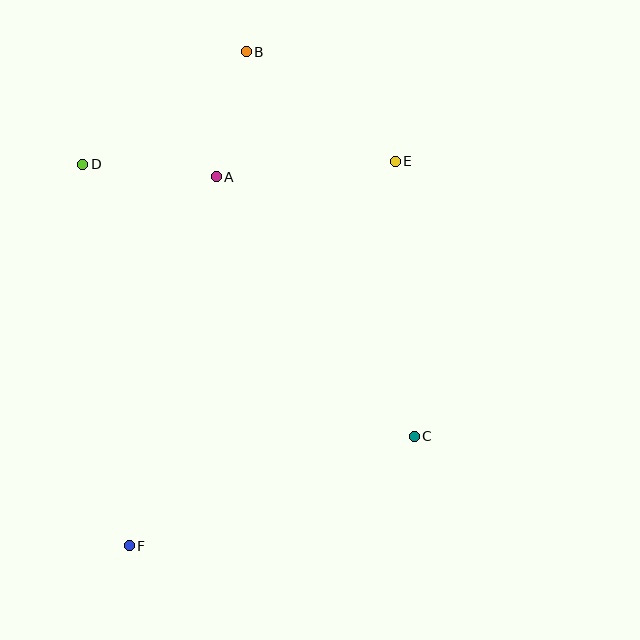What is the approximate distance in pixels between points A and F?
The distance between A and F is approximately 379 pixels.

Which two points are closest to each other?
Points A and B are closest to each other.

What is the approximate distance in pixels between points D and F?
The distance between D and F is approximately 384 pixels.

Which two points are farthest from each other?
Points B and F are farthest from each other.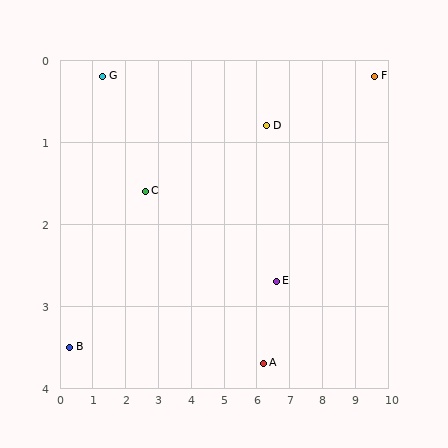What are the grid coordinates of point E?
Point E is at approximately (6.6, 2.7).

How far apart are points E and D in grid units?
Points E and D are about 1.9 grid units apart.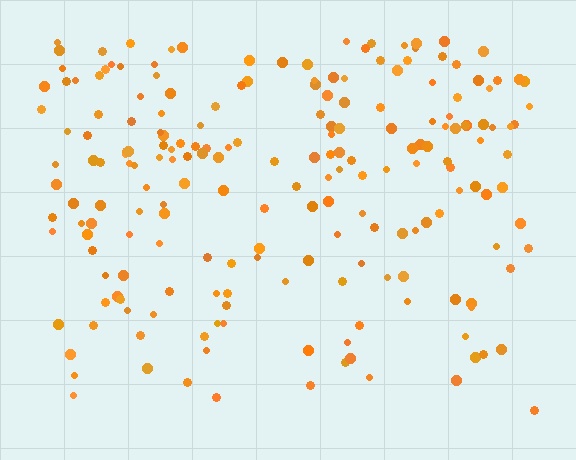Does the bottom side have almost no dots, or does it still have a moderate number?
Still a moderate number, just noticeably fewer than the top.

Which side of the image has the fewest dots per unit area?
The bottom.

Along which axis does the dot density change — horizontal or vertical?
Vertical.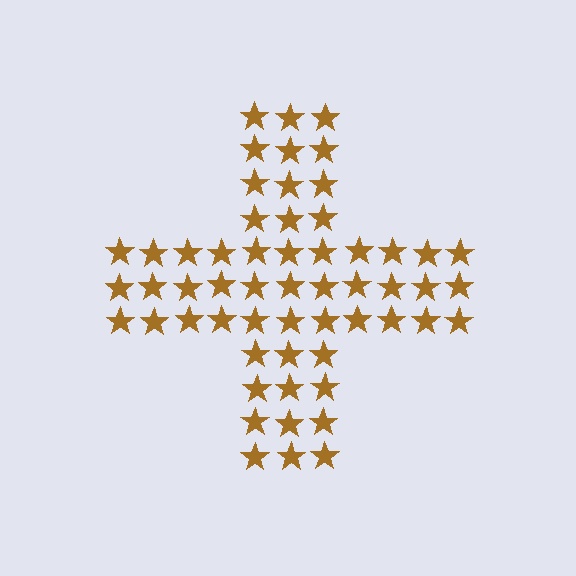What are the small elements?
The small elements are stars.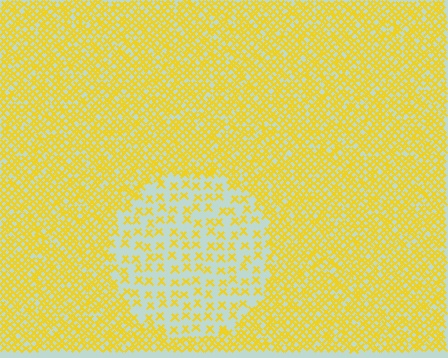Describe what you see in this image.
The image contains small yellow elements arranged at two different densities. A circle-shaped region is visible where the elements are less densely packed than the surrounding area.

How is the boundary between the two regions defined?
The boundary is defined by a change in element density (approximately 2.7x ratio). All elements are the same color, size, and shape.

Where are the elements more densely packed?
The elements are more densely packed outside the circle boundary.